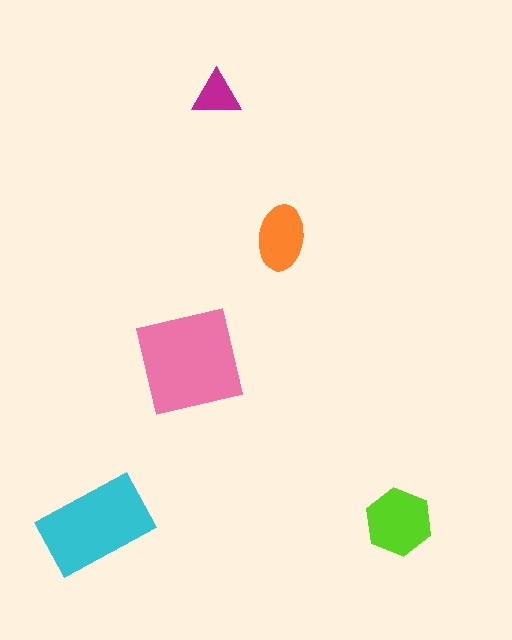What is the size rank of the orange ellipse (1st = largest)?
4th.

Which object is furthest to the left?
The cyan rectangle is leftmost.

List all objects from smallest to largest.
The magenta triangle, the orange ellipse, the lime hexagon, the cyan rectangle, the pink square.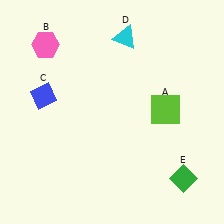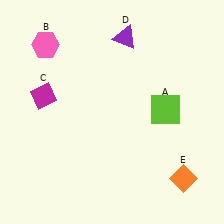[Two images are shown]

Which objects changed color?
C changed from blue to magenta. D changed from cyan to purple. E changed from green to orange.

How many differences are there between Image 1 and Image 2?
There are 3 differences between the two images.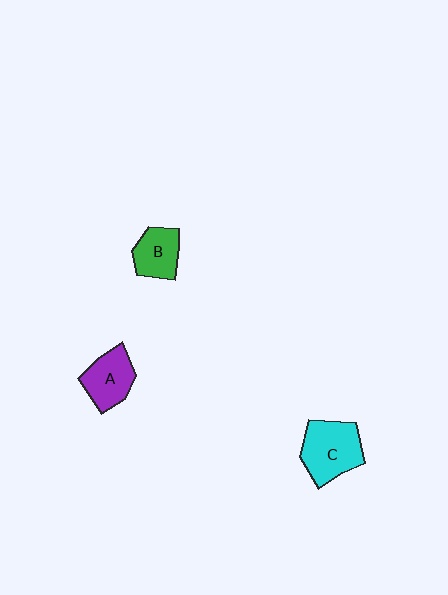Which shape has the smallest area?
Shape B (green).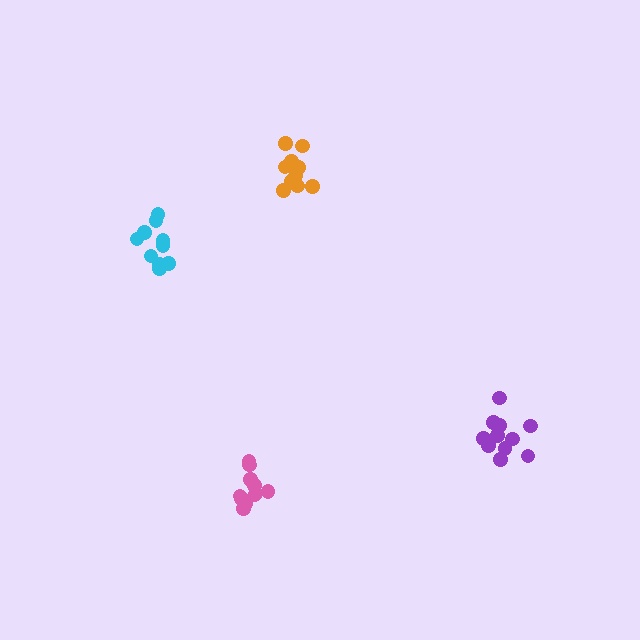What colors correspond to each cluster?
The clusters are colored: cyan, pink, orange, purple.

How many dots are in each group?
Group 1: 10 dots, Group 2: 11 dots, Group 3: 10 dots, Group 4: 11 dots (42 total).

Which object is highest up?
The orange cluster is topmost.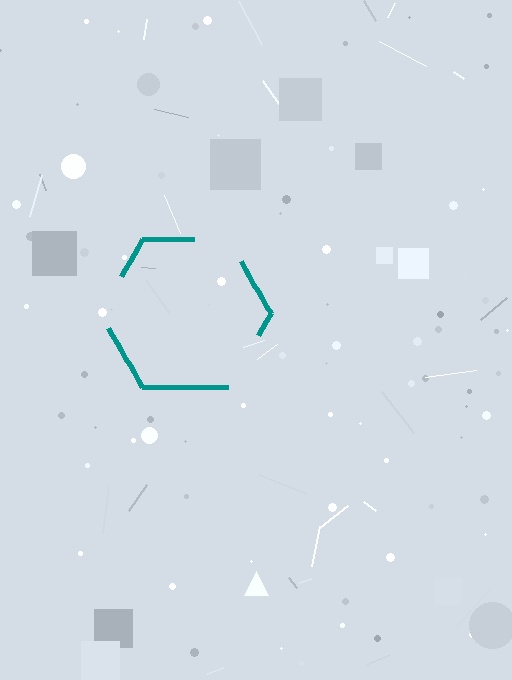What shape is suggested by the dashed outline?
The dashed outline suggests a hexagon.